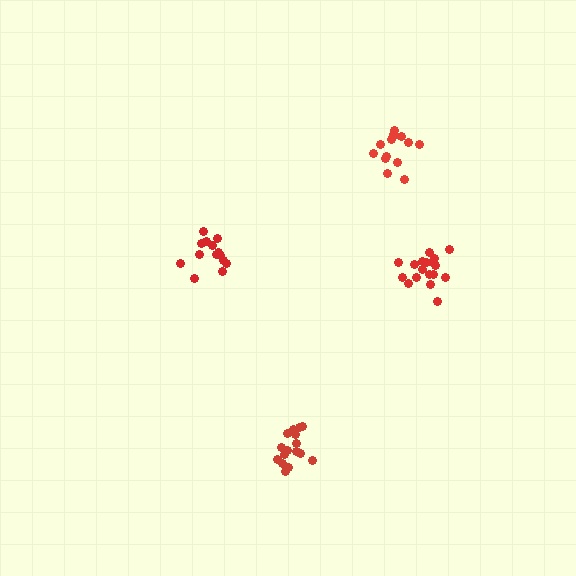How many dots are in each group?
Group 1: 15 dots, Group 2: 19 dots, Group 3: 14 dots, Group 4: 16 dots (64 total).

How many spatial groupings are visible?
There are 4 spatial groupings.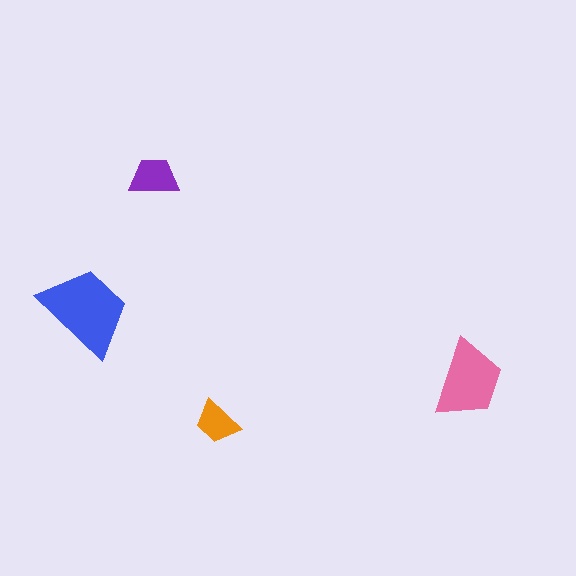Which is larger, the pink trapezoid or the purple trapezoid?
The pink one.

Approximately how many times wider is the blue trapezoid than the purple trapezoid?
About 2 times wider.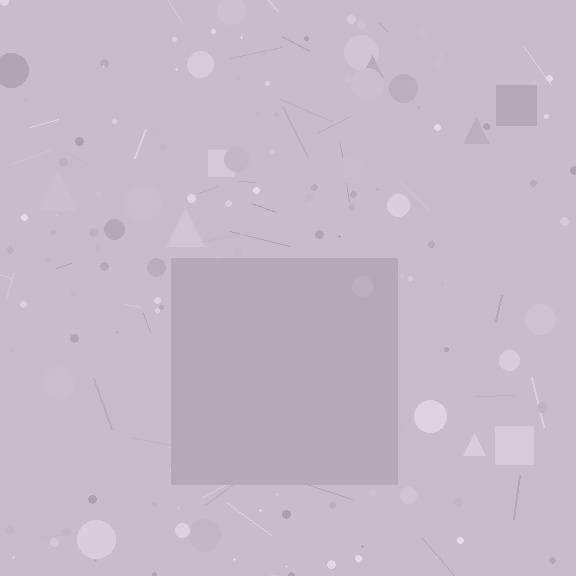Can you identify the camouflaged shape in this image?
The camouflaged shape is a square.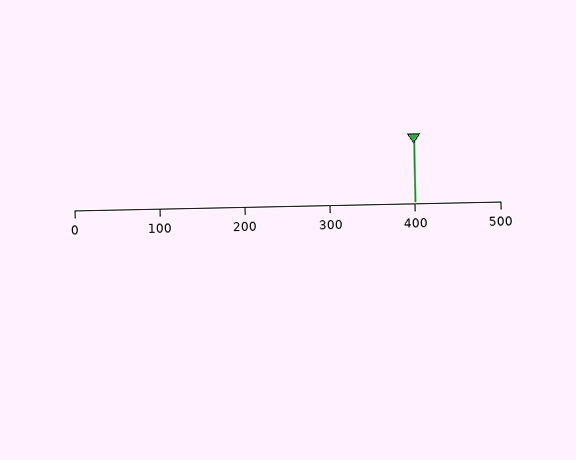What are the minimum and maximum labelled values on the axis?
The axis runs from 0 to 500.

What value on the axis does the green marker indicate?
The marker indicates approximately 400.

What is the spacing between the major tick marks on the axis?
The major ticks are spaced 100 apart.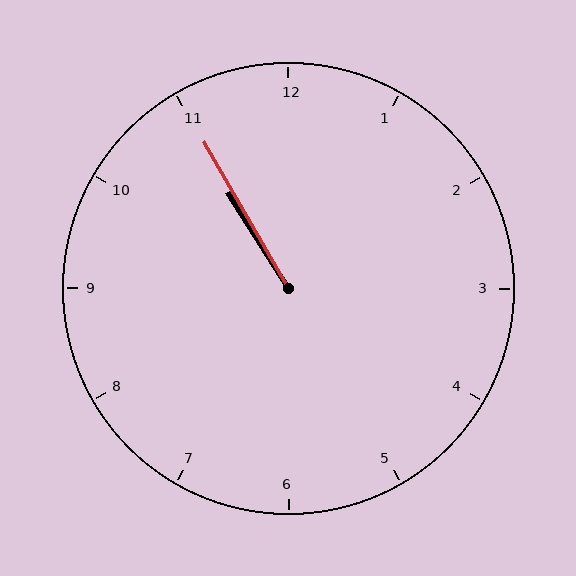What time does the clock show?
10:55.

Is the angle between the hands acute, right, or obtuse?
It is acute.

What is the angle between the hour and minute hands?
Approximately 2 degrees.